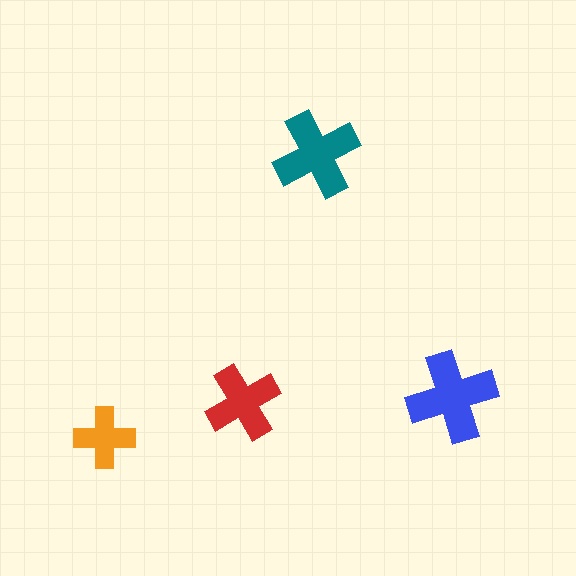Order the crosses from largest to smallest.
the blue one, the teal one, the red one, the orange one.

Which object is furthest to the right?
The blue cross is rightmost.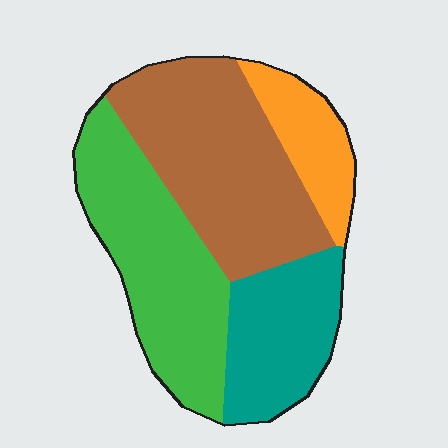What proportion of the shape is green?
Green covers about 30% of the shape.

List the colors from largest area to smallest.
From largest to smallest: brown, green, teal, orange.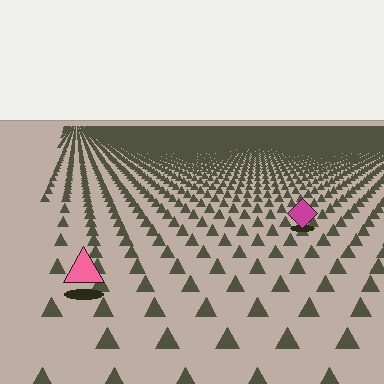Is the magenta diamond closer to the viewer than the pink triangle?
No. The pink triangle is closer — you can tell from the texture gradient: the ground texture is coarser near it.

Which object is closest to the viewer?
The pink triangle is closest. The texture marks near it are larger and more spread out.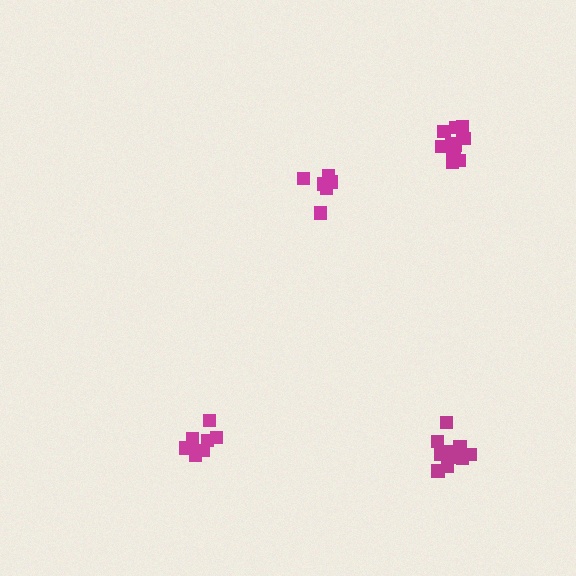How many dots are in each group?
Group 1: 6 dots, Group 2: 12 dots, Group 3: 8 dots, Group 4: 12 dots (38 total).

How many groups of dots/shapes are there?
There are 4 groups.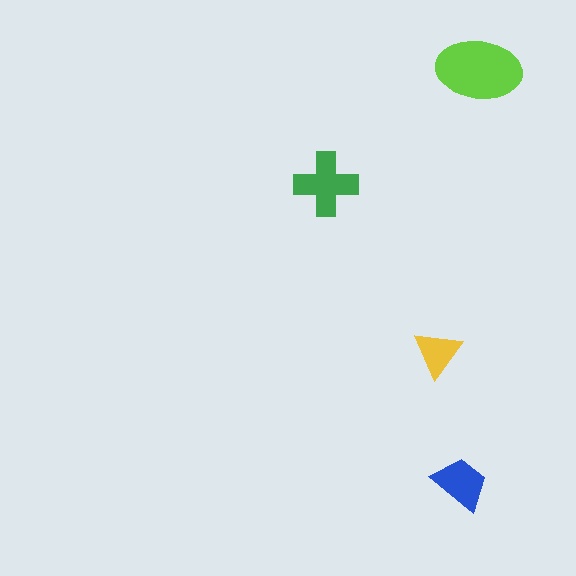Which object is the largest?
The lime ellipse.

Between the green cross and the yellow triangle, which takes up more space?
The green cross.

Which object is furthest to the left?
The green cross is leftmost.